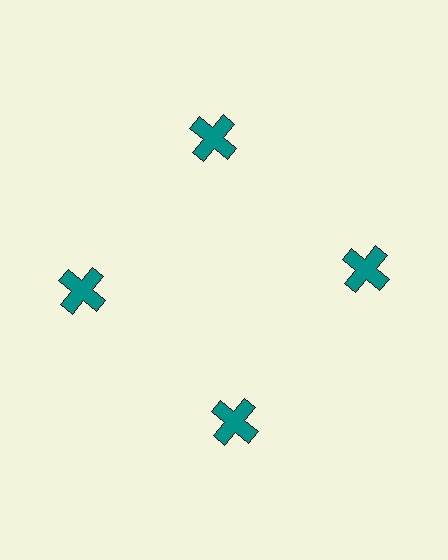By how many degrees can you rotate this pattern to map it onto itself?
The pattern maps onto itself every 90 degrees of rotation.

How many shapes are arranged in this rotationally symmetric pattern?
There are 4 shapes, arranged in 4 groups of 1.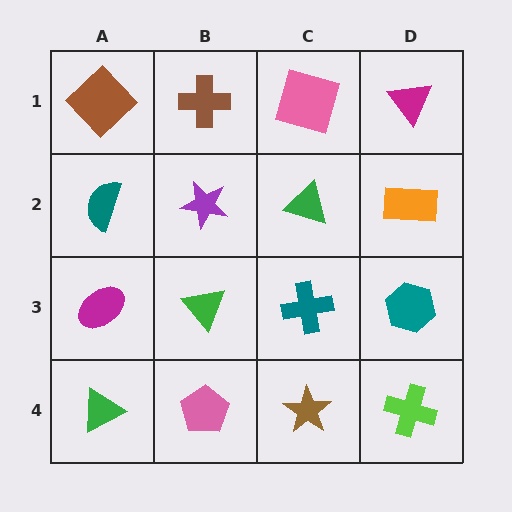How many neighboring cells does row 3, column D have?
3.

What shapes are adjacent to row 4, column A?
A magenta ellipse (row 3, column A), a pink pentagon (row 4, column B).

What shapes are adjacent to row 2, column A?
A brown diamond (row 1, column A), a magenta ellipse (row 3, column A), a purple star (row 2, column B).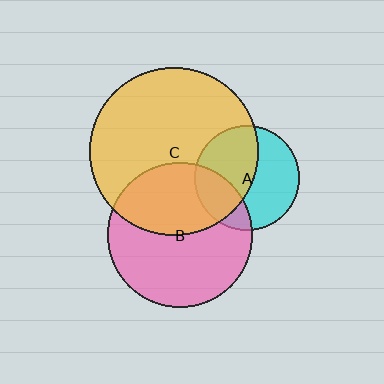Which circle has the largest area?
Circle C (yellow).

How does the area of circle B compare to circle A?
Approximately 1.9 times.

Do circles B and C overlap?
Yes.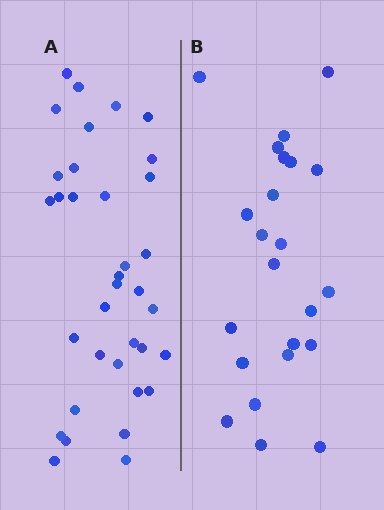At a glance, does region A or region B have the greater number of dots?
Region A (the left region) has more dots.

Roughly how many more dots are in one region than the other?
Region A has roughly 12 or so more dots than region B.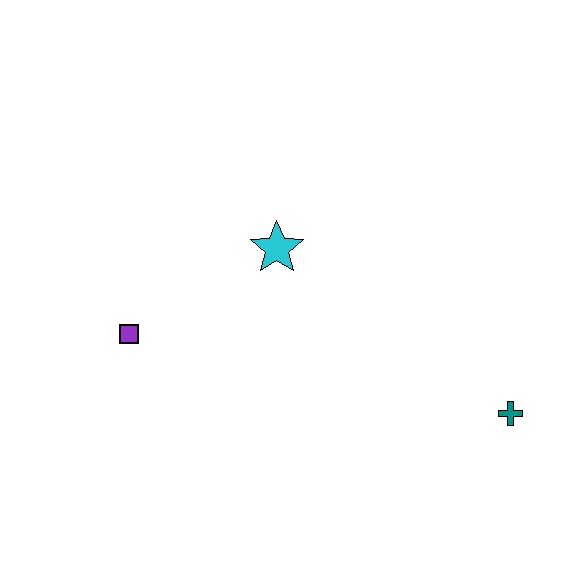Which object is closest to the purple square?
The cyan star is closest to the purple square.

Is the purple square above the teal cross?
Yes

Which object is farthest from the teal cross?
The purple square is farthest from the teal cross.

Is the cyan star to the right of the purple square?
Yes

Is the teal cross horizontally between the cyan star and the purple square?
No